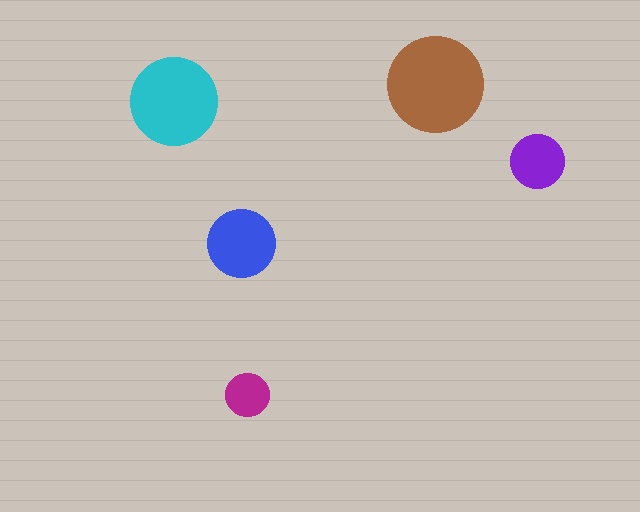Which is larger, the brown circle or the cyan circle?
The brown one.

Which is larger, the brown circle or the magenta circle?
The brown one.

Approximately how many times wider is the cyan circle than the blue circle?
About 1.5 times wider.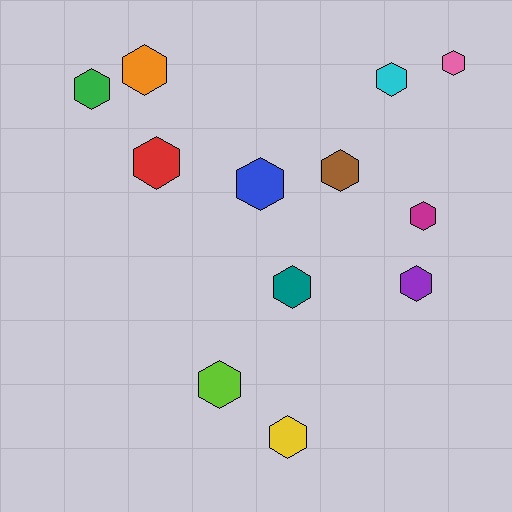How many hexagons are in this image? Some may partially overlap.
There are 12 hexagons.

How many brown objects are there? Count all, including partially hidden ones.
There is 1 brown object.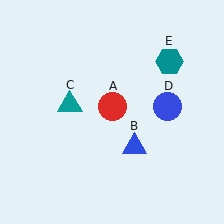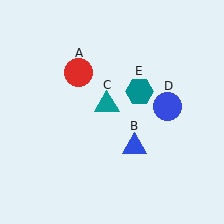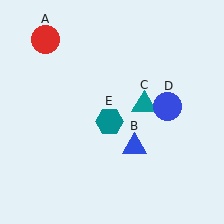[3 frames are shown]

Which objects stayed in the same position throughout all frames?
Blue triangle (object B) and blue circle (object D) remained stationary.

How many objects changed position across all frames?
3 objects changed position: red circle (object A), teal triangle (object C), teal hexagon (object E).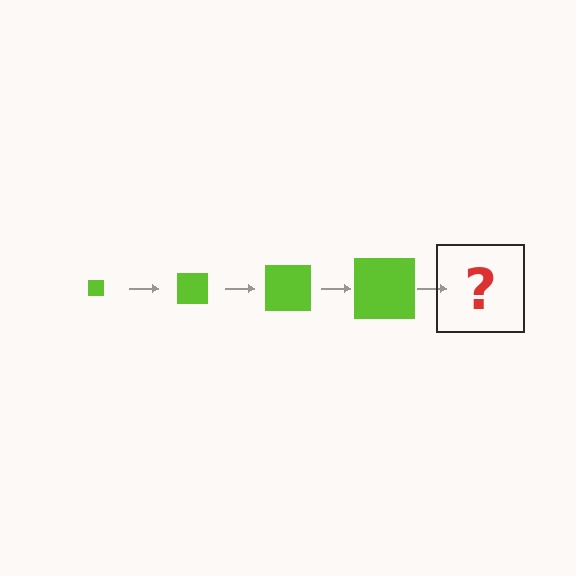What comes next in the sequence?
The next element should be a lime square, larger than the previous one.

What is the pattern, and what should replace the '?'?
The pattern is that the square gets progressively larger each step. The '?' should be a lime square, larger than the previous one.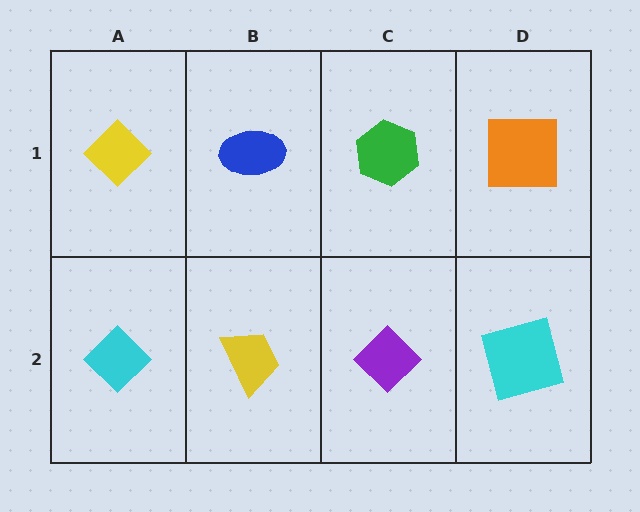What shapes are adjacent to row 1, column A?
A cyan diamond (row 2, column A), a blue ellipse (row 1, column B).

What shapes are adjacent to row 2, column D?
An orange square (row 1, column D), a purple diamond (row 2, column C).